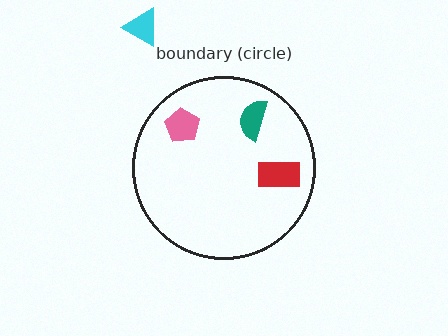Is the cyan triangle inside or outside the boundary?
Outside.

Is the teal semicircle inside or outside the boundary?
Inside.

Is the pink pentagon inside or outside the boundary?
Inside.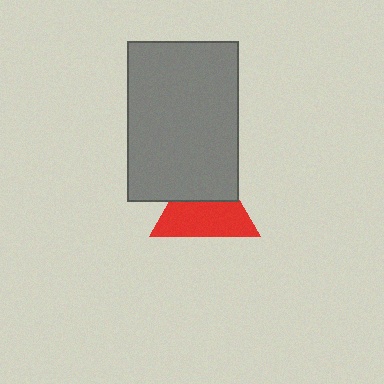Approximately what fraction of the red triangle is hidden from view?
Roughly 40% of the red triangle is hidden behind the gray rectangle.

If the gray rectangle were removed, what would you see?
You would see the complete red triangle.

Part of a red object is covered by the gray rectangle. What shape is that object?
It is a triangle.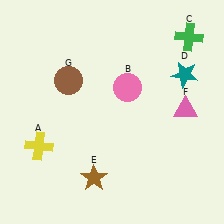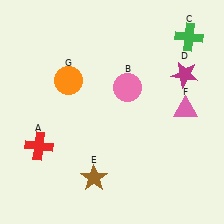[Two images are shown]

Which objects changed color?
A changed from yellow to red. D changed from teal to magenta. G changed from brown to orange.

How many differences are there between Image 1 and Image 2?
There are 3 differences between the two images.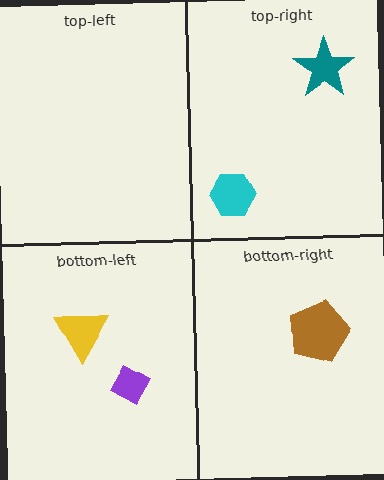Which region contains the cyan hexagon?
The top-right region.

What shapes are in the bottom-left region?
The purple diamond, the yellow triangle.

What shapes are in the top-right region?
The teal star, the cyan hexagon.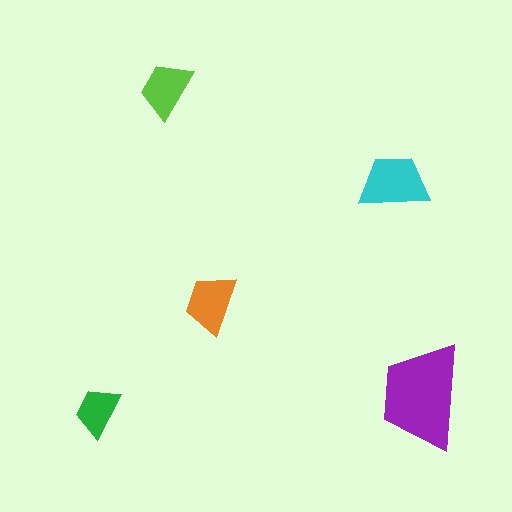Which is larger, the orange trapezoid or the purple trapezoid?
The purple one.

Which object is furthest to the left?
The green trapezoid is leftmost.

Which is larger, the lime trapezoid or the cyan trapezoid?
The cyan one.